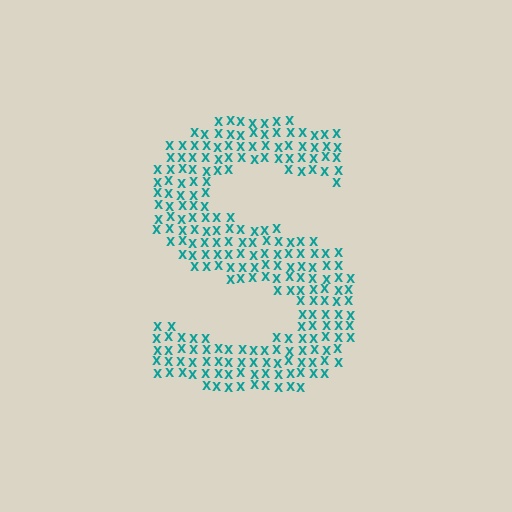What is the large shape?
The large shape is the letter S.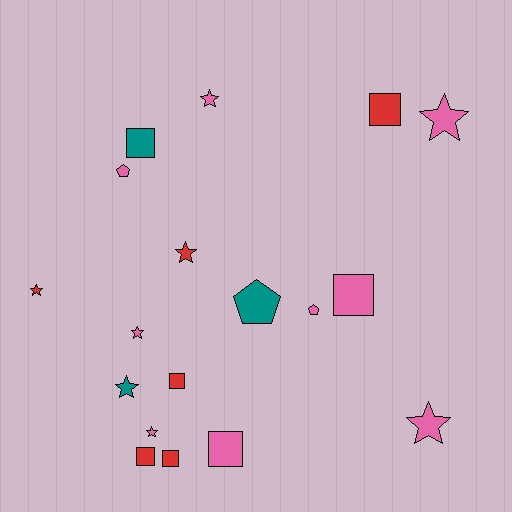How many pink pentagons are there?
There are 2 pink pentagons.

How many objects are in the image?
There are 18 objects.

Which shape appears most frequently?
Star, with 8 objects.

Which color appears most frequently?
Pink, with 9 objects.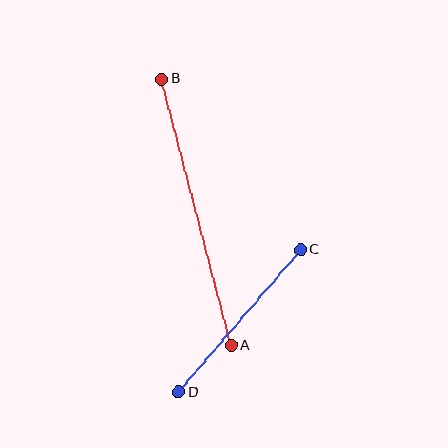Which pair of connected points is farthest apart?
Points A and B are farthest apart.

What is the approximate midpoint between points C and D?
The midpoint is at approximately (240, 321) pixels.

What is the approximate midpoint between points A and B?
The midpoint is at approximately (196, 212) pixels.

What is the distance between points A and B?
The distance is approximately 275 pixels.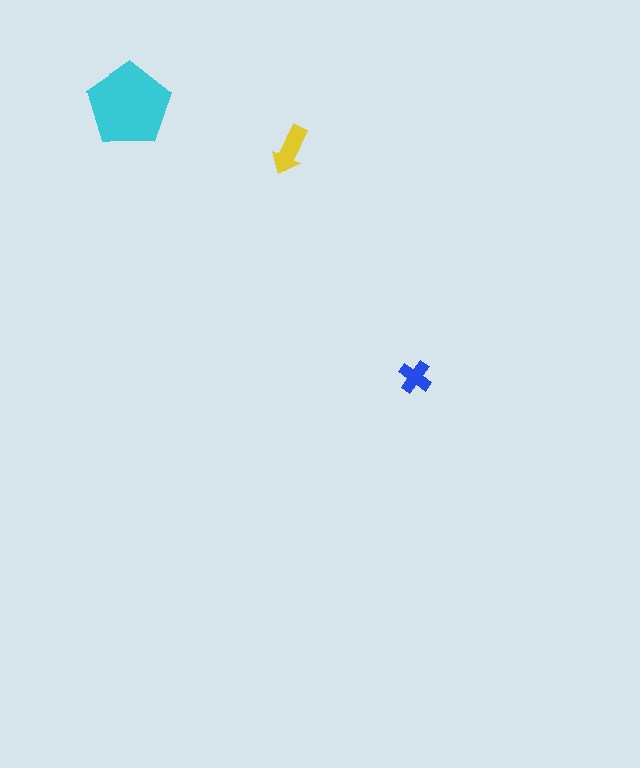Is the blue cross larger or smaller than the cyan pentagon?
Smaller.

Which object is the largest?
The cyan pentagon.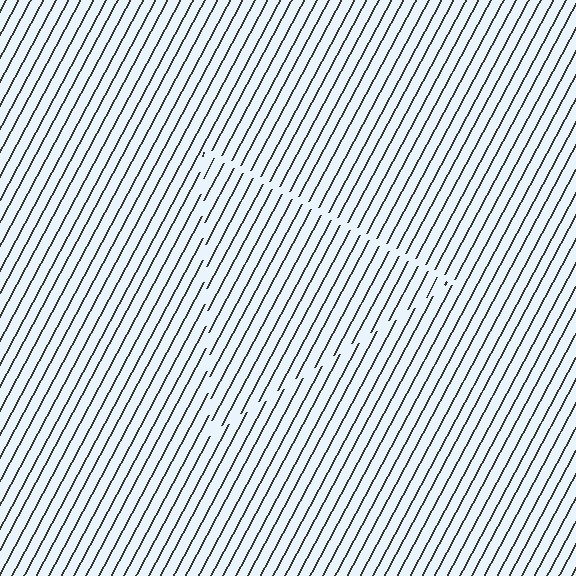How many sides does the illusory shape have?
3 sides — the line-ends trace a triangle.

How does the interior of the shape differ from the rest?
The interior of the shape contains the same grating, shifted by half a period — the contour is defined by the phase discontinuity where line-ends from the inner and outer gratings abut.